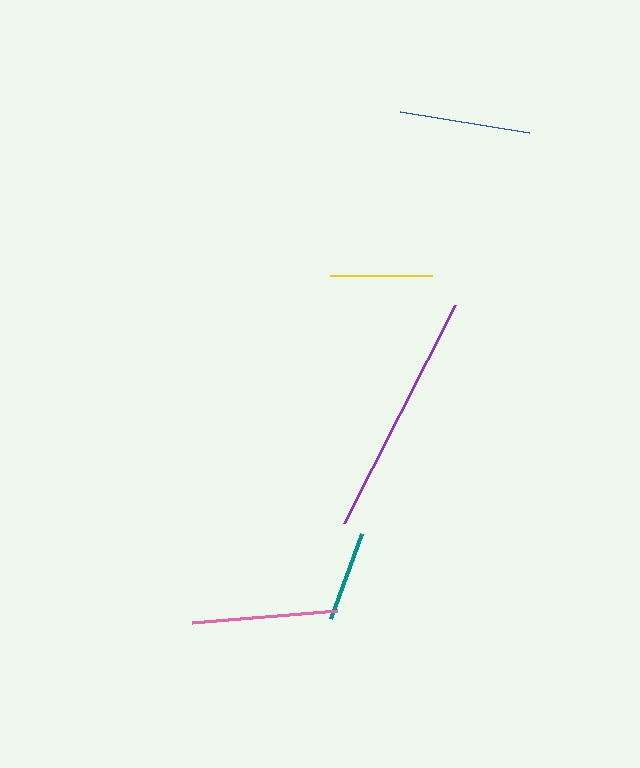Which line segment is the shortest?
The teal line is the shortest at approximately 90 pixels.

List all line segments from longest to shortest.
From longest to shortest: purple, pink, blue, yellow, teal.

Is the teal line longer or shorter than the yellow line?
The yellow line is longer than the teal line.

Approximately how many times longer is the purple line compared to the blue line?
The purple line is approximately 1.9 times the length of the blue line.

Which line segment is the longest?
The purple line is the longest at approximately 245 pixels.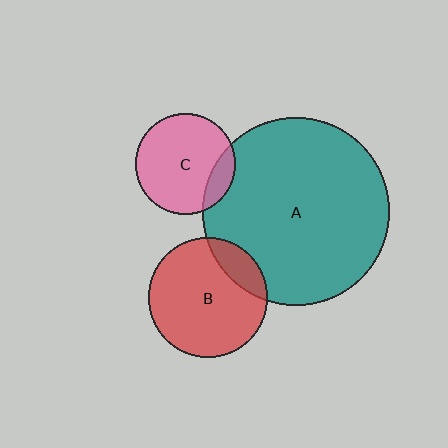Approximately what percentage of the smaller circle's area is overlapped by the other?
Approximately 15%.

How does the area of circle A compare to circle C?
Approximately 3.5 times.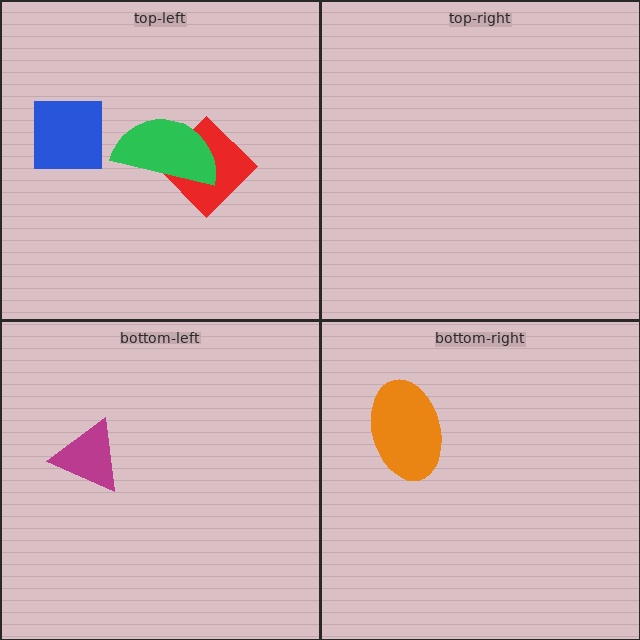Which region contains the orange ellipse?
The bottom-right region.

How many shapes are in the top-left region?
3.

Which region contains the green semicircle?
The top-left region.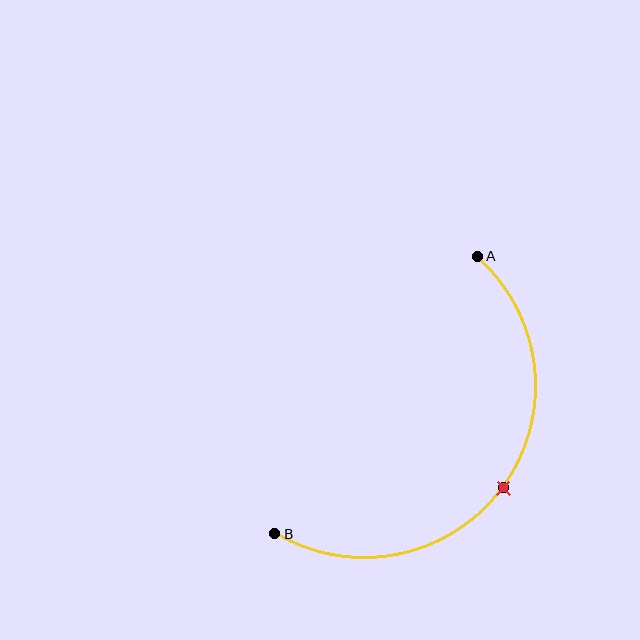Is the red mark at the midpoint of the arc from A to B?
Yes. The red mark lies on the arc at equal arc-length from both A and B — it is the arc midpoint.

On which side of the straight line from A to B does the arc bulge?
The arc bulges below and to the right of the straight line connecting A and B.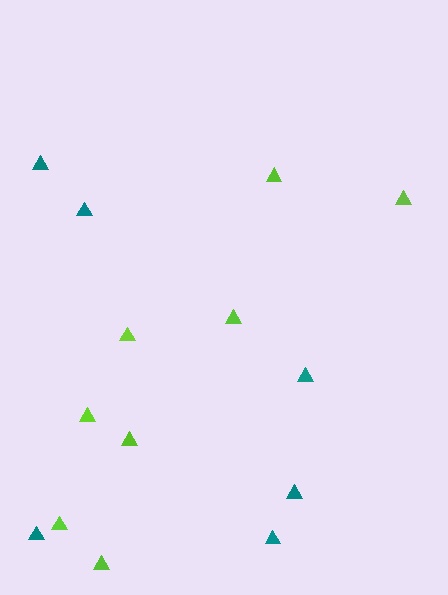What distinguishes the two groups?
There are 2 groups: one group of lime triangles (8) and one group of teal triangles (6).